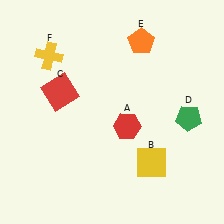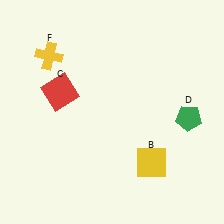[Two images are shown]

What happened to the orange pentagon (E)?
The orange pentagon (E) was removed in Image 2. It was in the top-right area of Image 1.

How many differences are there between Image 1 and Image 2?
There are 2 differences between the two images.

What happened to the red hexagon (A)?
The red hexagon (A) was removed in Image 2. It was in the bottom-right area of Image 1.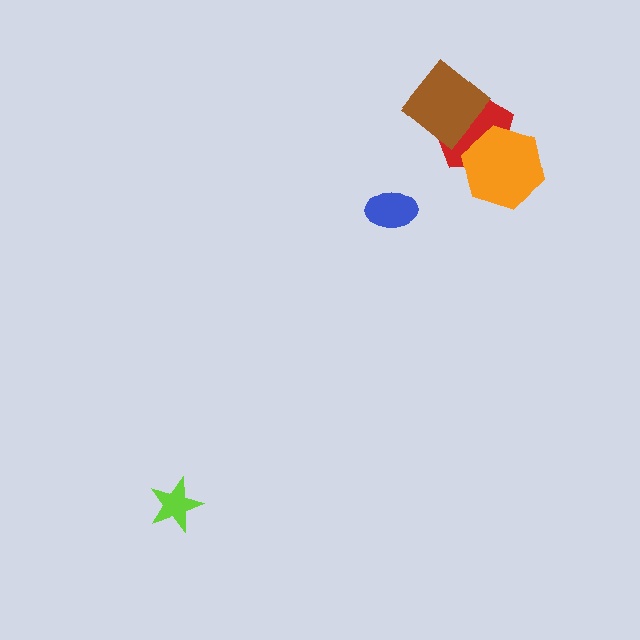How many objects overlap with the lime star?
0 objects overlap with the lime star.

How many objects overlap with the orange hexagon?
1 object overlaps with the orange hexagon.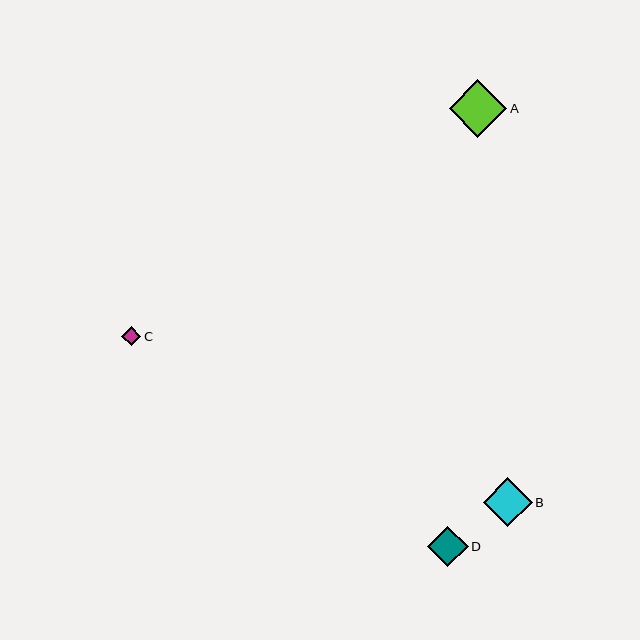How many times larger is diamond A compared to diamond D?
Diamond A is approximately 1.4 times the size of diamond D.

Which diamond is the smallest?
Diamond C is the smallest with a size of approximately 19 pixels.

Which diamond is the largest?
Diamond A is the largest with a size of approximately 58 pixels.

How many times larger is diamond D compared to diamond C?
Diamond D is approximately 2.2 times the size of diamond C.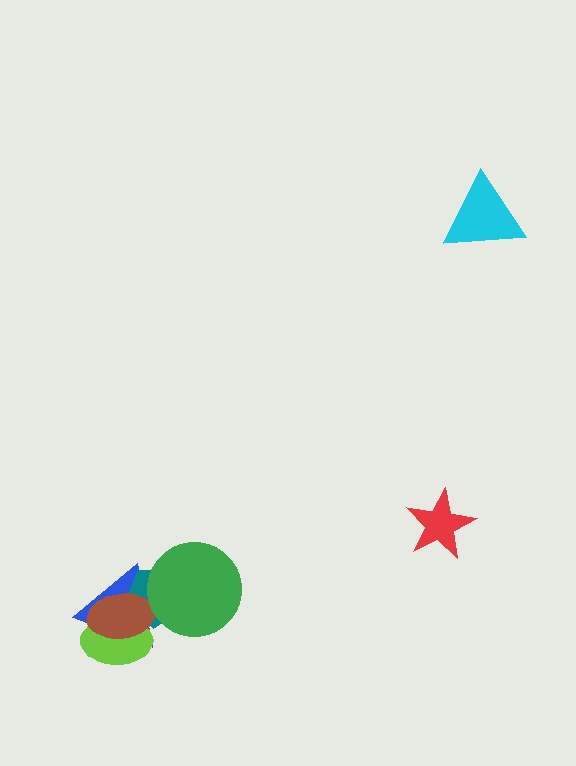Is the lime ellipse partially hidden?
Yes, it is partially covered by another shape.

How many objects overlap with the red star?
0 objects overlap with the red star.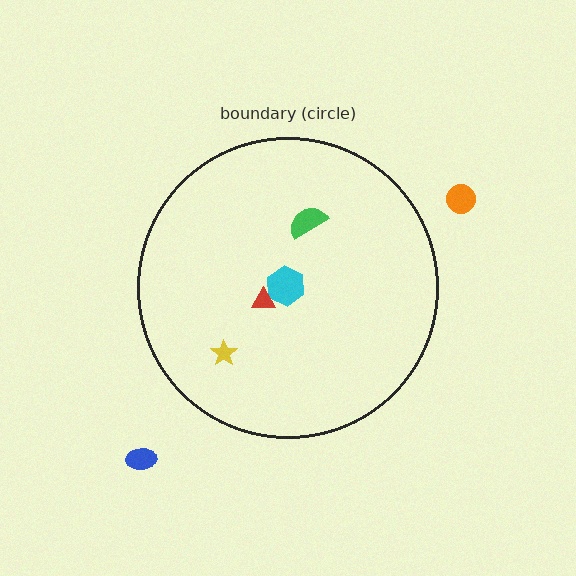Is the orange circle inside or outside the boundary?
Outside.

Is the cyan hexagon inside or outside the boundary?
Inside.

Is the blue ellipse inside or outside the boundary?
Outside.